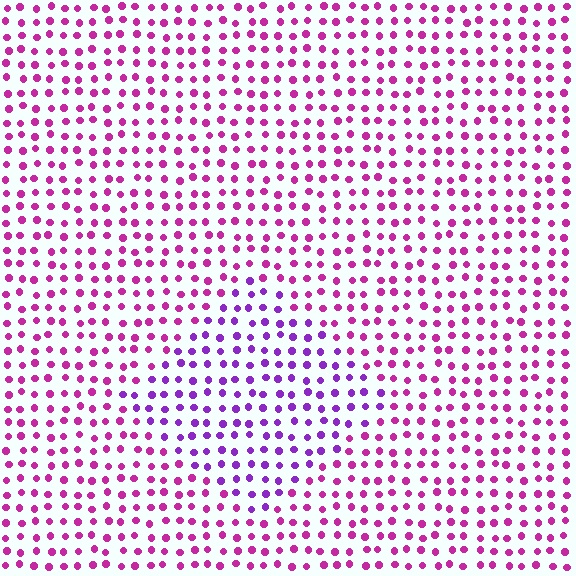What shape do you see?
I see a diamond.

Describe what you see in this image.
The image is filled with small magenta elements in a uniform arrangement. A diamond-shaped region is visible where the elements are tinted to a slightly different hue, forming a subtle color boundary.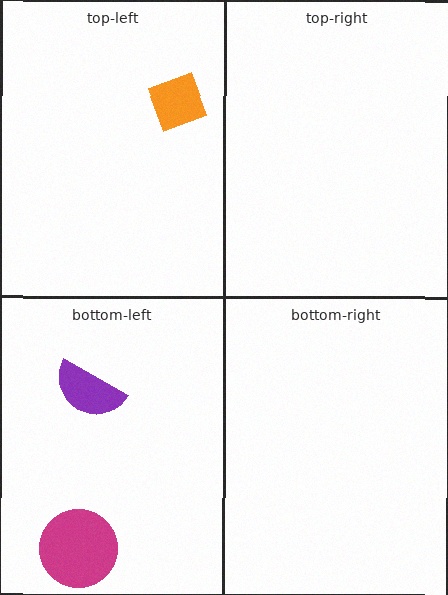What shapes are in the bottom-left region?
The purple semicircle, the magenta circle.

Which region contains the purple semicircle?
The bottom-left region.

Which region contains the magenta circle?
The bottom-left region.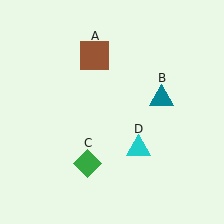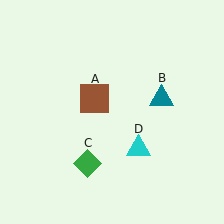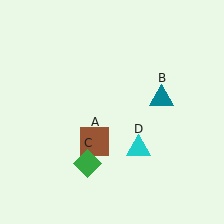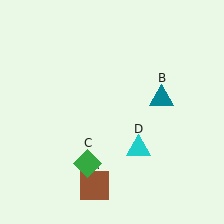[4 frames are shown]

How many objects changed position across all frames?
1 object changed position: brown square (object A).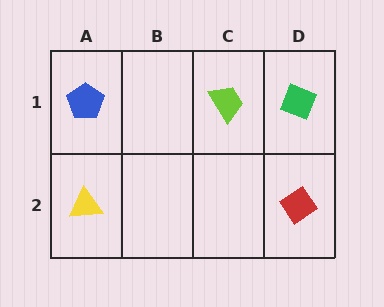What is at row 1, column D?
A green diamond.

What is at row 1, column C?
A lime trapezoid.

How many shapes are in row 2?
2 shapes.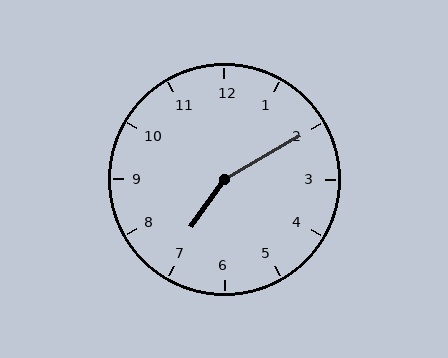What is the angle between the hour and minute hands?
Approximately 155 degrees.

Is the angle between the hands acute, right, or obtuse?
It is obtuse.